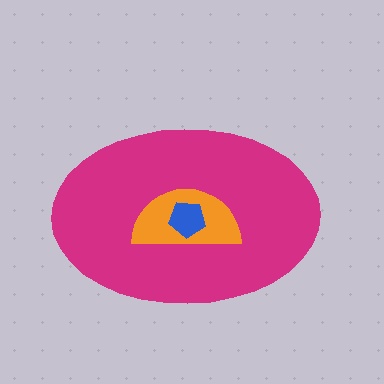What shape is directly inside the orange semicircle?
The blue pentagon.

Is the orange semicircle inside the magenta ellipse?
Yes.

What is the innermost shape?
The blue pentagon.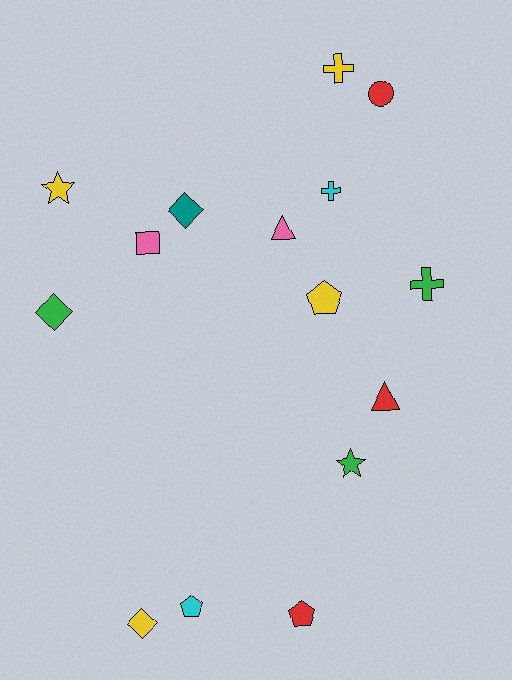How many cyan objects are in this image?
There are 2 cyan objects.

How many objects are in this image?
There are 15 objects.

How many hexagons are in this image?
There are no hexagons.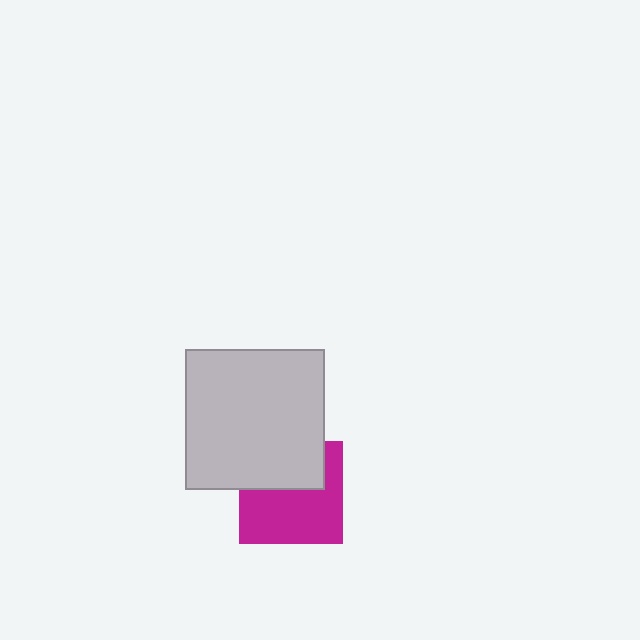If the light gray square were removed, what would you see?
You would see the complete magenta square.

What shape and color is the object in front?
The object in front is a light gray square.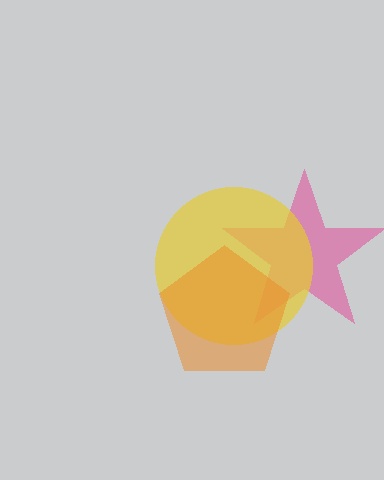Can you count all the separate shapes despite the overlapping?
Yes, there are 3 separate shapes.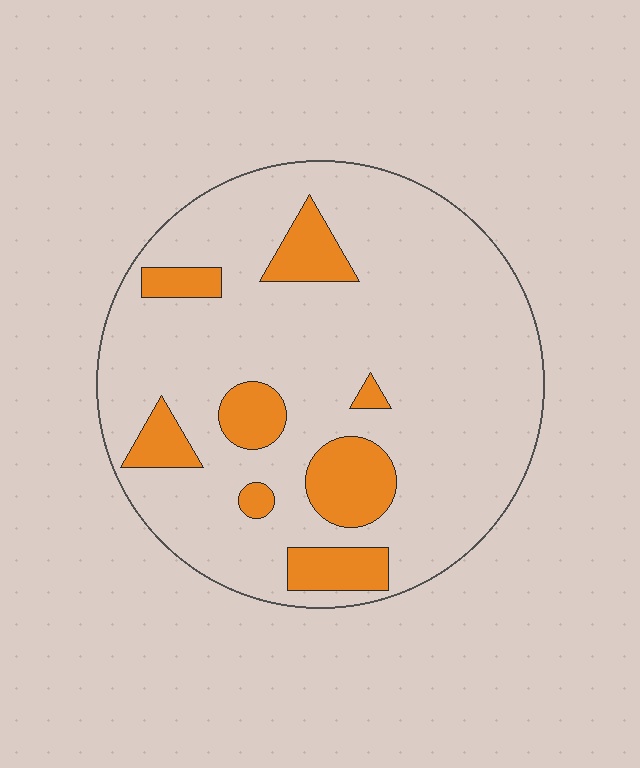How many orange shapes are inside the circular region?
8.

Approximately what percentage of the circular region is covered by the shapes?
Approximately 15%.